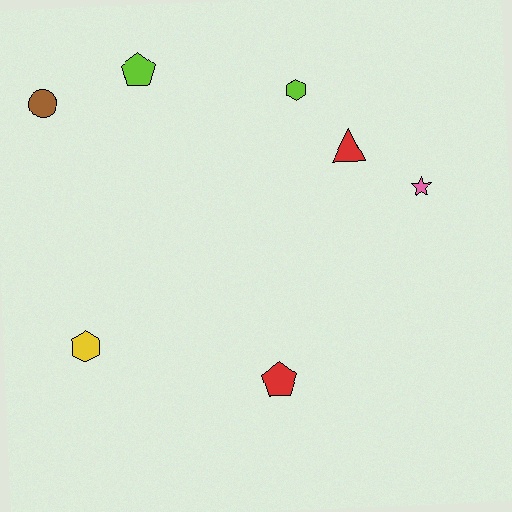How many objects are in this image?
There are 7 objects.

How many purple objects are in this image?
There are no purple objects.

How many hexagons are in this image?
There are 2 hexagons.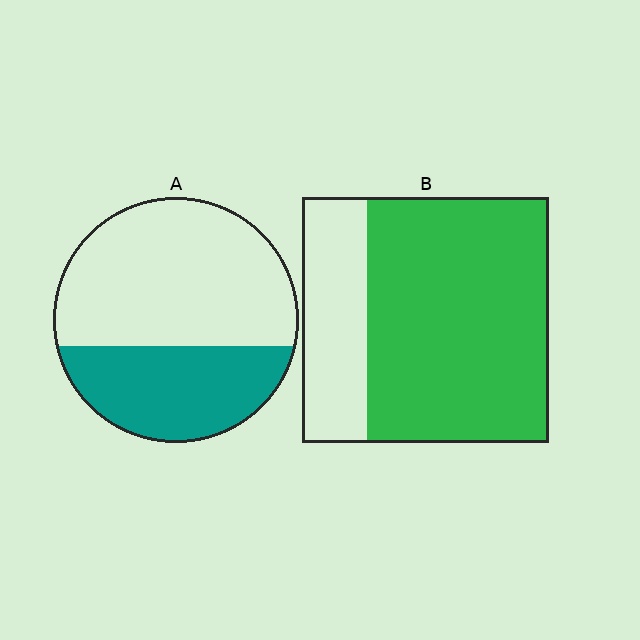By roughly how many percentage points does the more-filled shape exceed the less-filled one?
By roughly 35 percentage points (B over A).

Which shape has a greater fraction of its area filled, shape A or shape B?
Shape B.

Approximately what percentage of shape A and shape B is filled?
A is approximately 35% and B is approximately 75%.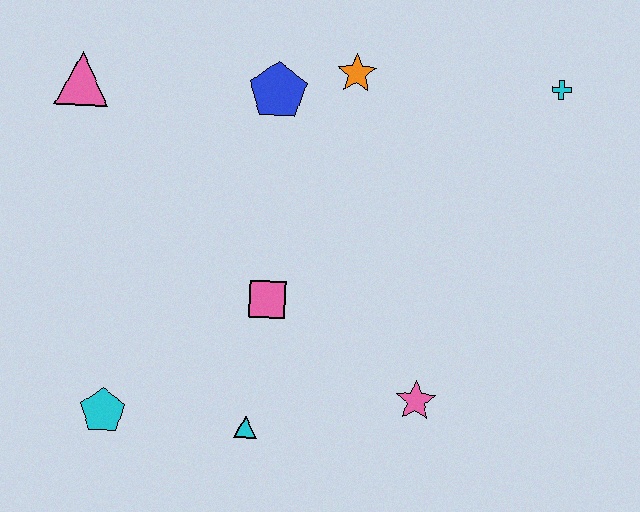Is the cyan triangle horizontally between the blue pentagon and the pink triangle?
Yes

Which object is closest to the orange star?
The blue pentagon is closest to the orange star.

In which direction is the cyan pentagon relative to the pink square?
The cyan pentagon is to the left of the pink square.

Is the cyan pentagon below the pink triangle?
Yes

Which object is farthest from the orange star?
The cyan pentagon is farthest from the orange star.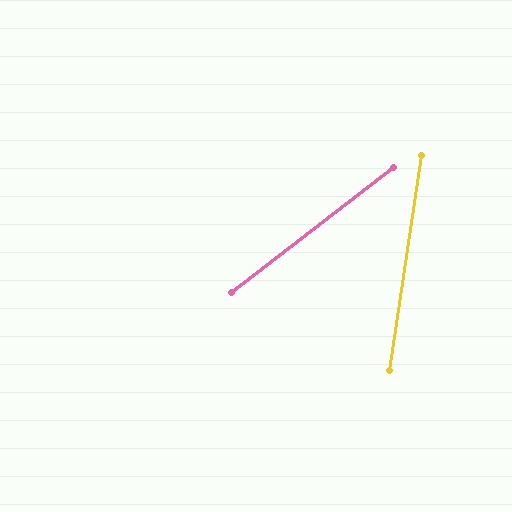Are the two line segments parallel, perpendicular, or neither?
Neither parallel nor perpendicular — they differ by about 44°.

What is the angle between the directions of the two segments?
Approximately 44 degrees.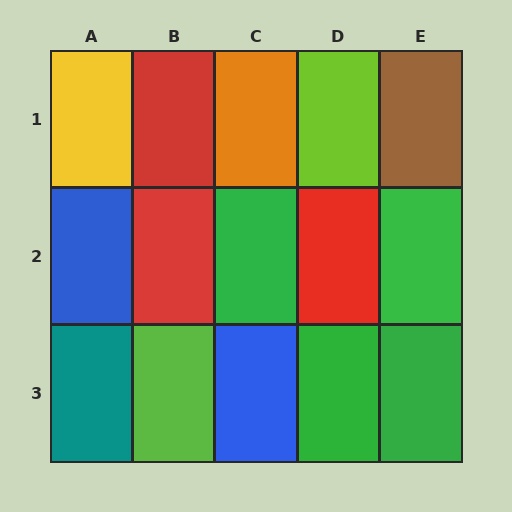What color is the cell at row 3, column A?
Teal.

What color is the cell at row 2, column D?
Red.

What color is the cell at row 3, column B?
Lime.